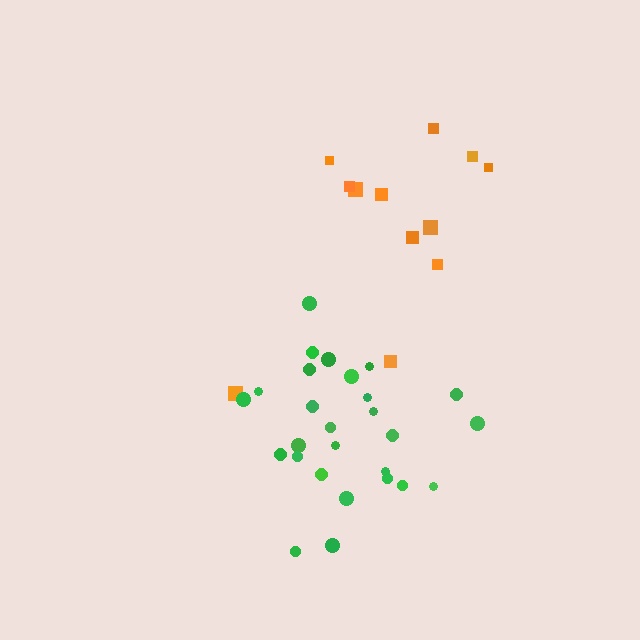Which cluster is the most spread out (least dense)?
Orange.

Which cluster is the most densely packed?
Green.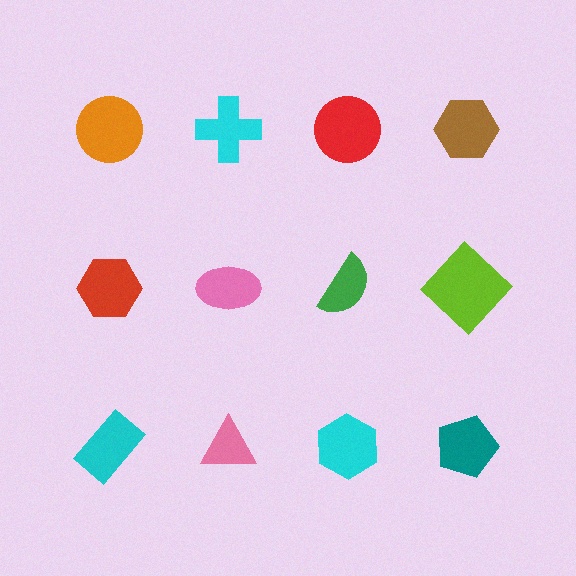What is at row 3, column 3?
A cyan hexagon.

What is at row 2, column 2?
A pink ellipse.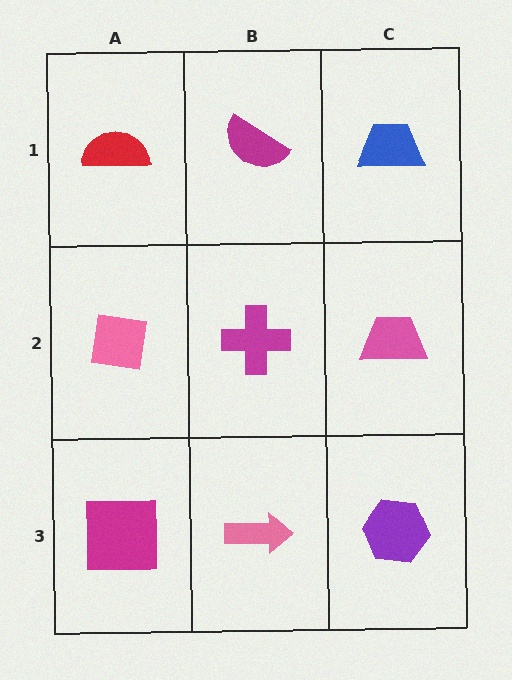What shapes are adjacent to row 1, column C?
A pink trapezoid (row 2, column C), a magenta semicircle (row 1, column B).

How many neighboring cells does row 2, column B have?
4.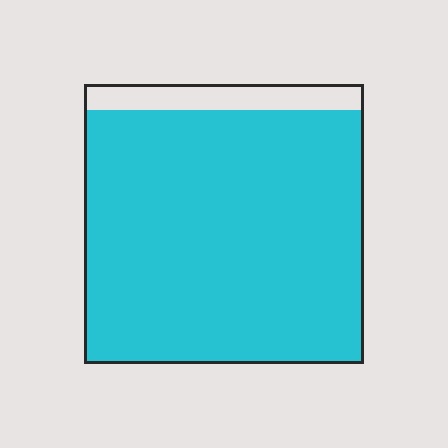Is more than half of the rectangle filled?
Yes.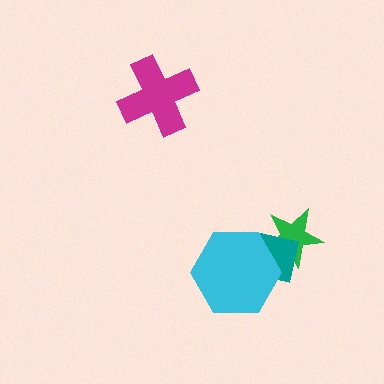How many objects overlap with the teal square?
2 objects overlap with the teal square.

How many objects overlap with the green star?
2 objects overlap with the green star.